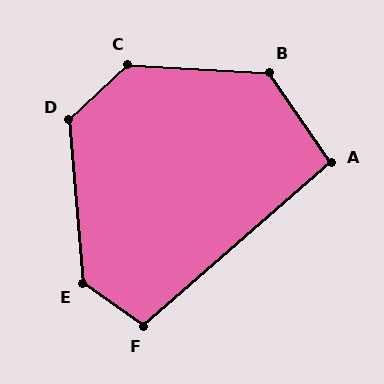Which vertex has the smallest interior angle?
A, at approximately 97 degrees.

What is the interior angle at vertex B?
Approximately 128 degrees (obtuse).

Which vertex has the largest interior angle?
C, at approximately 134 degrees.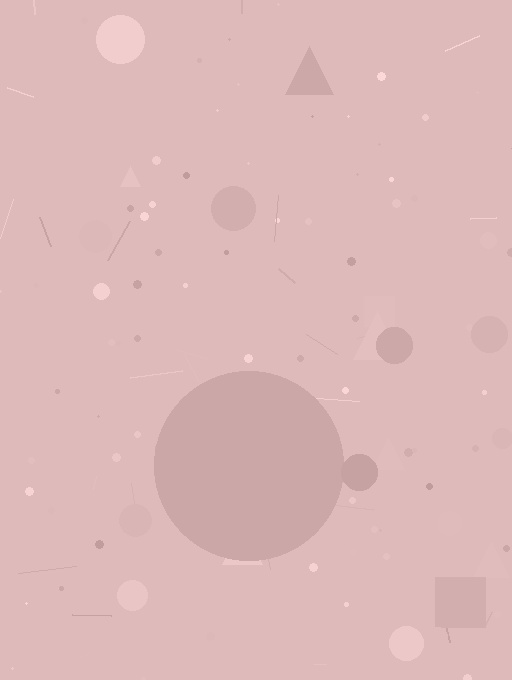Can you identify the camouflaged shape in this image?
The camouflaged shape is a circle.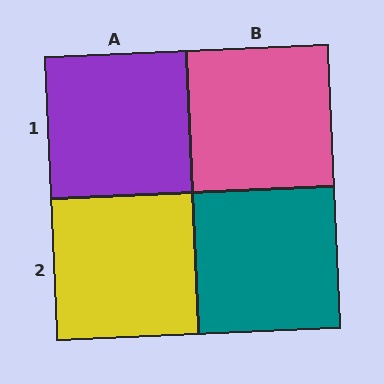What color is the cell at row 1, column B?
Pink.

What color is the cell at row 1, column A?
Purple.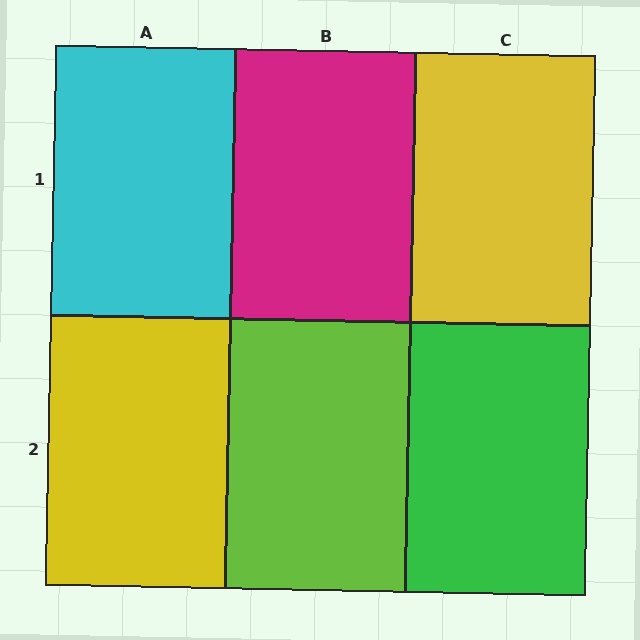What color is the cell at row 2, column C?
Green.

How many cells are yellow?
2 cells are yellow.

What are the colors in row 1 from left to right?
Cyan, magenta, yellow.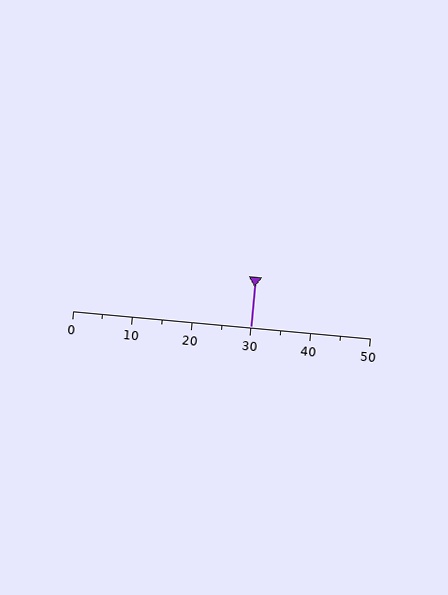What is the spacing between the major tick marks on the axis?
The major ticks are spaced 10 apart.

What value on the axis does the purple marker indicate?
The marker indicates approximately 30.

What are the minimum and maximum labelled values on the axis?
The axis runs from 0 to 50.